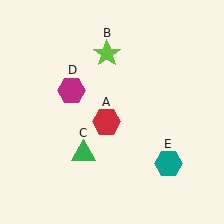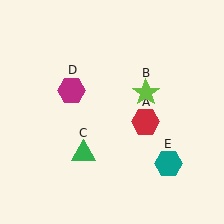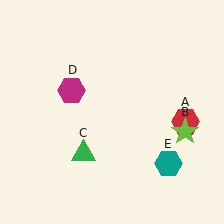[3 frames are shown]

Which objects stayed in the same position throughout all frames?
Green triangle (object C) and magenta hexagon (object D) and teal hexagon (object E) remained stationary.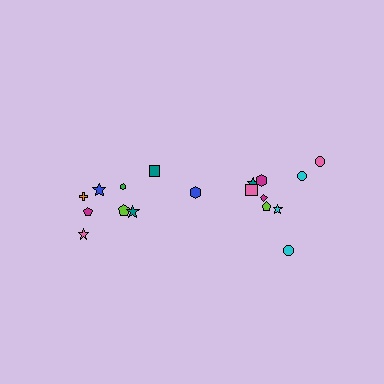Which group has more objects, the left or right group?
The right group.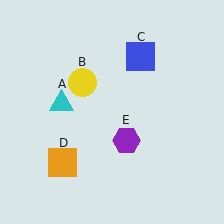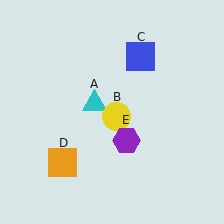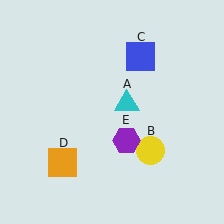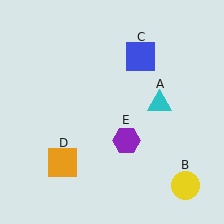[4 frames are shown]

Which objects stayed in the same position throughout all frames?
Blue square (object C) and orange square (object D) and purple hexagon (object E) remained stationary.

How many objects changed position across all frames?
2 objects changed position: cyan triangle (object A), yellow circle (object B).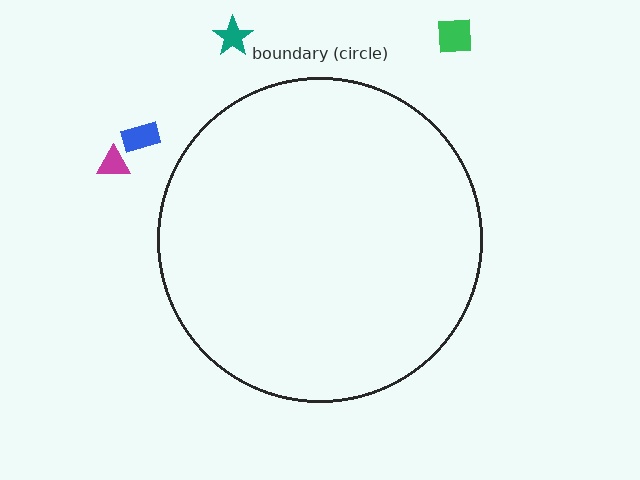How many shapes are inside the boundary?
0 inside, 4 outside.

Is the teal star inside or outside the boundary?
Outside.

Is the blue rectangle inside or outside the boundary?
Outside.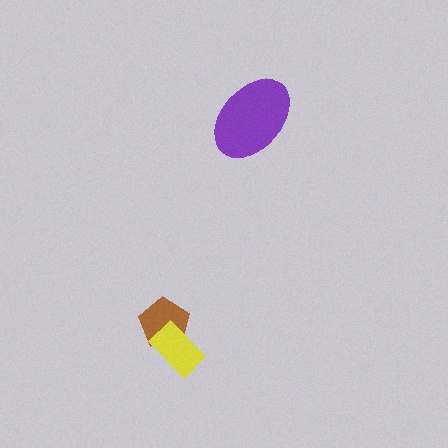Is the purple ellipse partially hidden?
No, no other shape covers it.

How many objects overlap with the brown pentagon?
1 object overlaps with the brown pentagon.